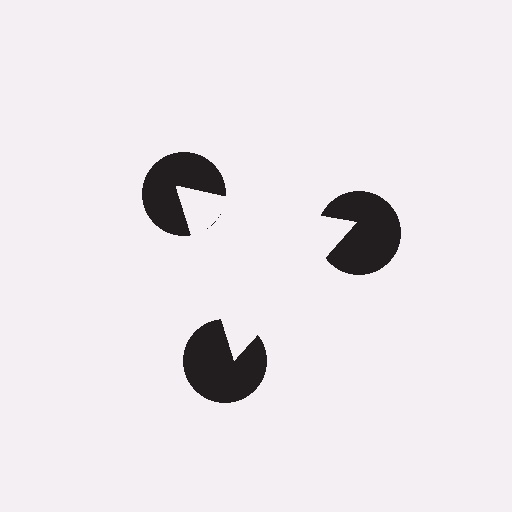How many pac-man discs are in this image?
There are 3 — one at each vertex of the illusory triangle.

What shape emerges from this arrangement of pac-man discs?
An illusory triangle — its edges are inferred from the aligned wedge cuts in the pac-man discs, not physically drawn.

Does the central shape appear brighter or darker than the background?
It typically appears slightly brighter than the background, even though no actual brightness change is drawn.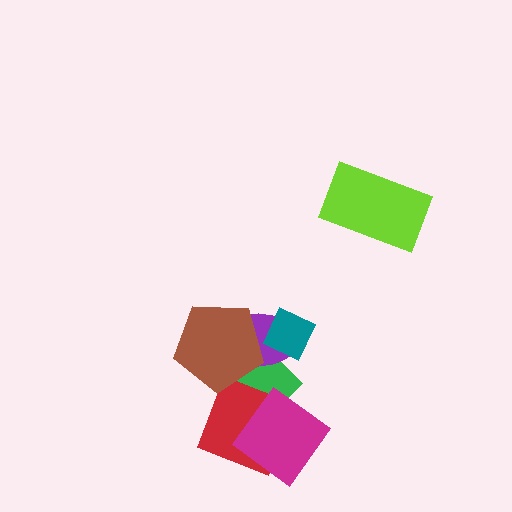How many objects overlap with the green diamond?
5 objects overlap with the green diamond.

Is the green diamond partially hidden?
Yes, it is partially covered by another shape.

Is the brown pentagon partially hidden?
No, no other shape covers it.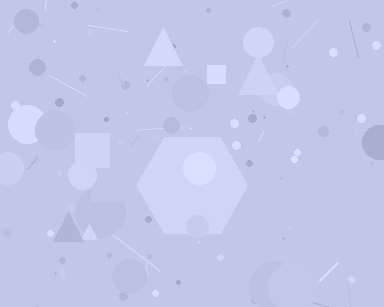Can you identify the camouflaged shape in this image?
The camouflaged shape is a hexagon.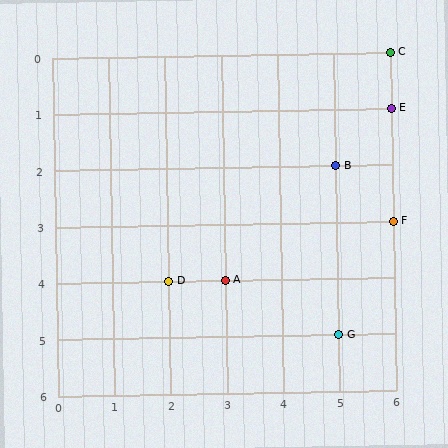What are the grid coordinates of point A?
Point A is at grid coordinates (3, 4).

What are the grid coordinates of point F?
Point F is at grid coordinates (6, 3).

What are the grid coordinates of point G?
Point G is at grid coordinates (5, 5).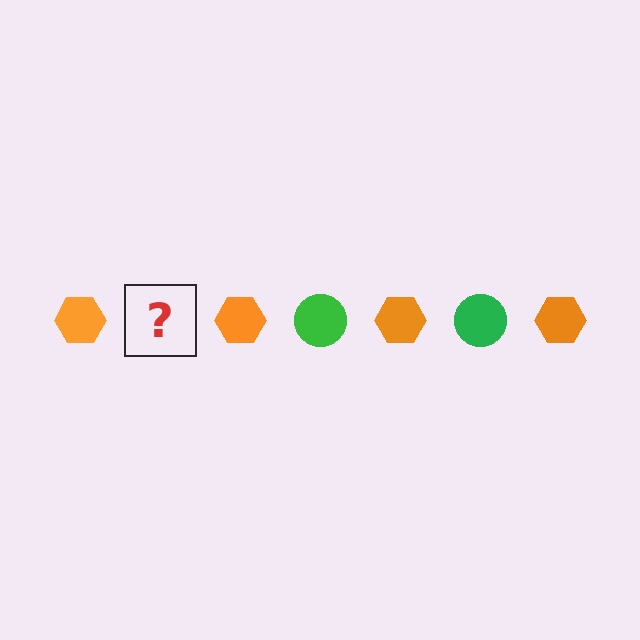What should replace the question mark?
The question mark should be replaced with a green circle.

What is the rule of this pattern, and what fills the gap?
The rule is that the pattern alternates between orange hexagon and green circle. The gap should be filled with a green circle.